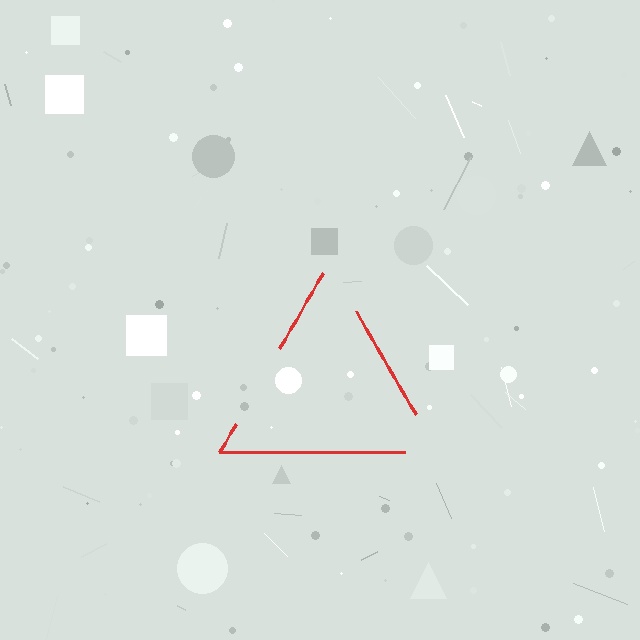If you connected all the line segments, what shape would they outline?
They would outline a triangle.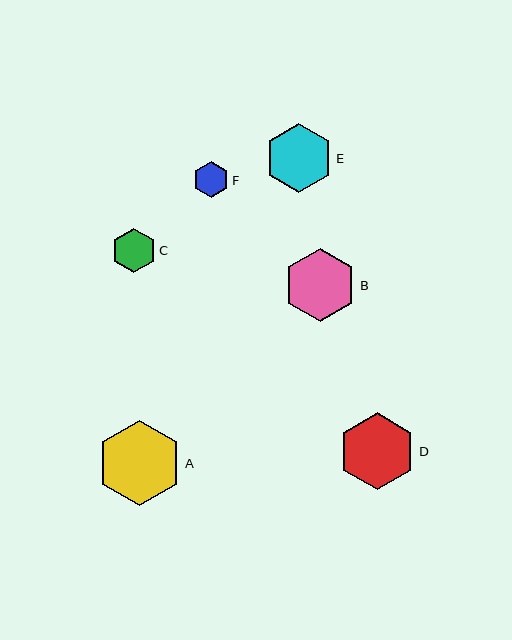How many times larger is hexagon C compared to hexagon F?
Hexagon C is approximately 1.2 times the size of hexagon F.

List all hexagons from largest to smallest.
From largest to smallest: A, D, B, E, C, F.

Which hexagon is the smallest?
Hexagon F is the smallest with a size of approximately 36 pixels.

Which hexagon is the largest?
Hexagon A is the largest with a size of approximately 85 pixels.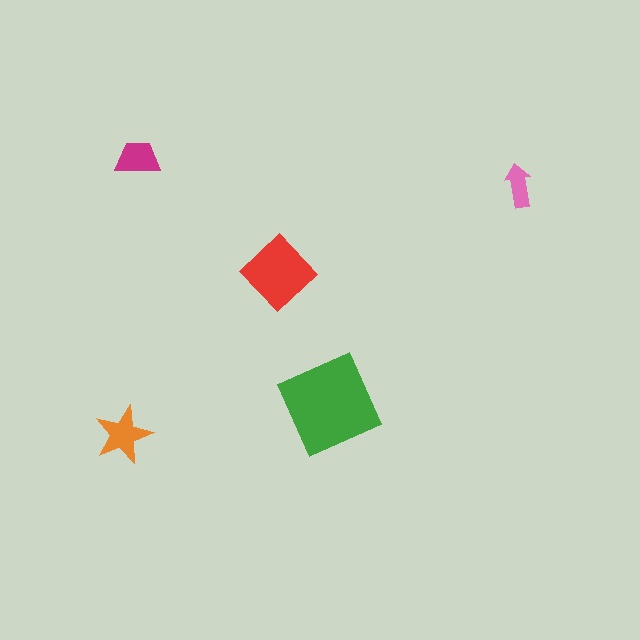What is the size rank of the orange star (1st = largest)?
3rd.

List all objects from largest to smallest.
The green square, the red diamond, the orange star, the magenta trapezoid, the pink arrow.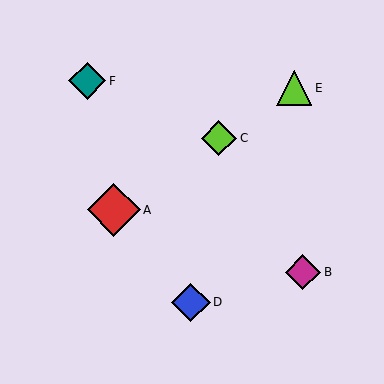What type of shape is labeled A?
Shape A is a red diamond.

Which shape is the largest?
The red diamond (labeled A) is the largest.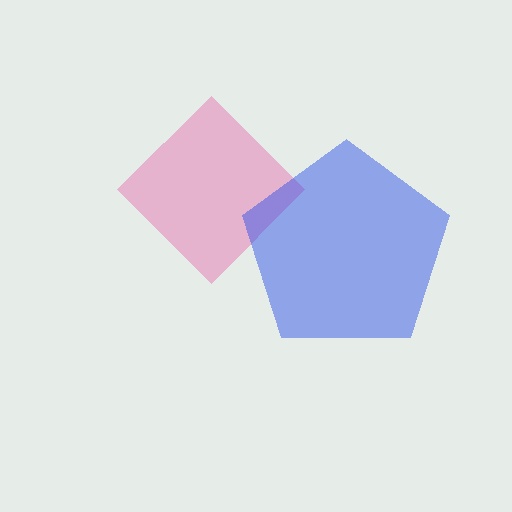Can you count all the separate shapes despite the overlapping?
Yes, there are 2 separate shapes.